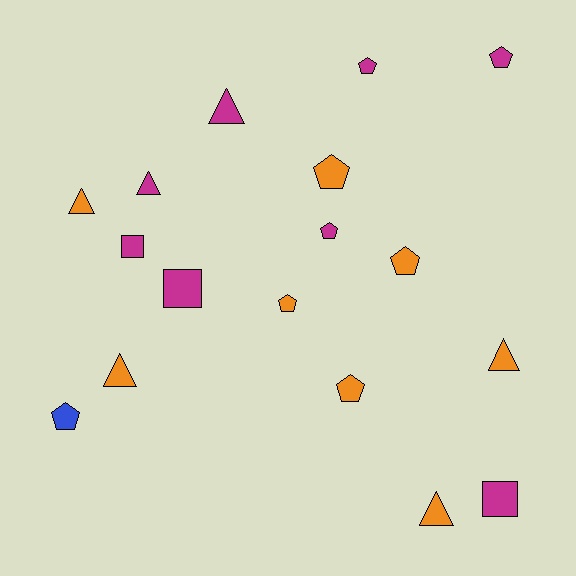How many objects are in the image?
There are 17 objects.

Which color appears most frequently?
Magenta, with 8 objects.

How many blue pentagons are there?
There is 1 blue pentagon.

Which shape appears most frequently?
Pentagon, with 8 objects.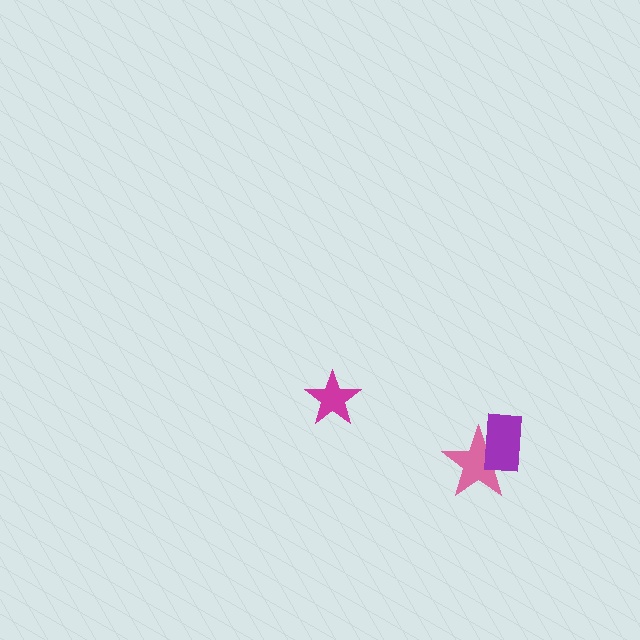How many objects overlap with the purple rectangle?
1 object overlaps with the purple rectangle.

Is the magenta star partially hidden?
No, no other shape covers it.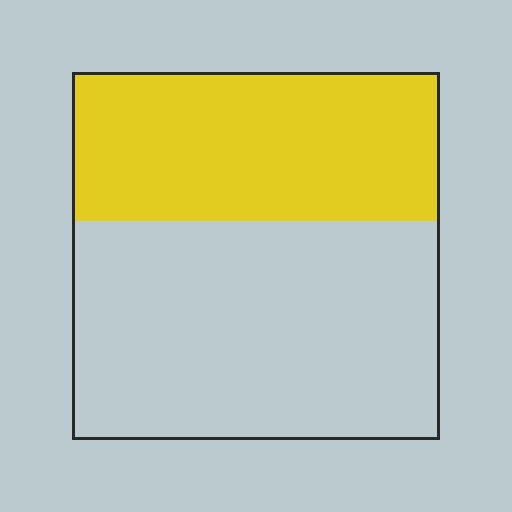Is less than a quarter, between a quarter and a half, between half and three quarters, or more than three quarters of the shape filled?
Between a quarter and a half.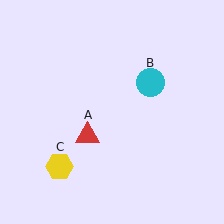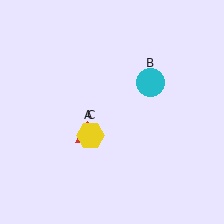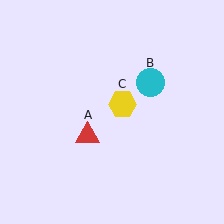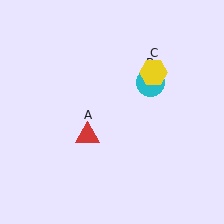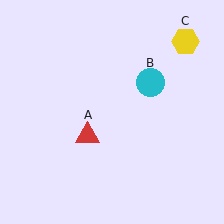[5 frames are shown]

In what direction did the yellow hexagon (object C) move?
The yellow hexagon (object C) moved up and to the right.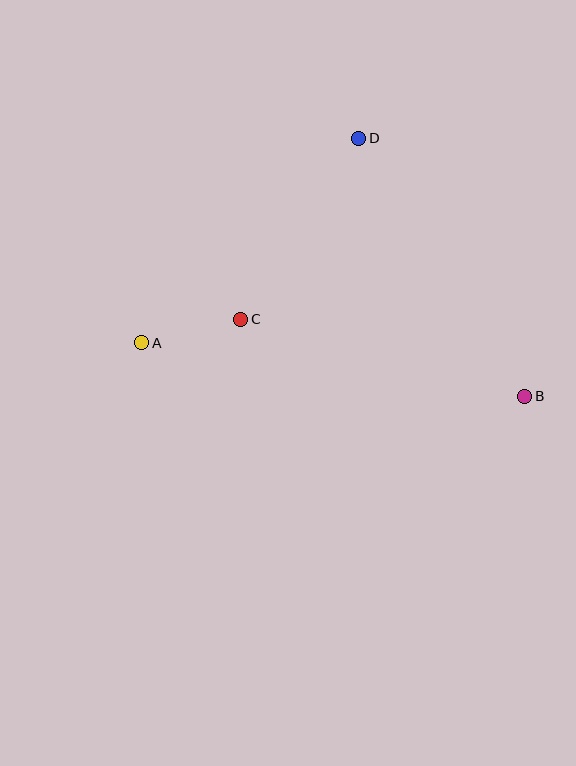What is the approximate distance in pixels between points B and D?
The distance between B and D is approximately 307 pixels.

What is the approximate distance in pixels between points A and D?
The distance between A and D is approximately 298 pixels.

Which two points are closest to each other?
Points A and C are closest to each other.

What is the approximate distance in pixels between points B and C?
The distance between B and C is approximately 294 pixels.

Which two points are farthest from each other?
Points A and B are farthest from each other.